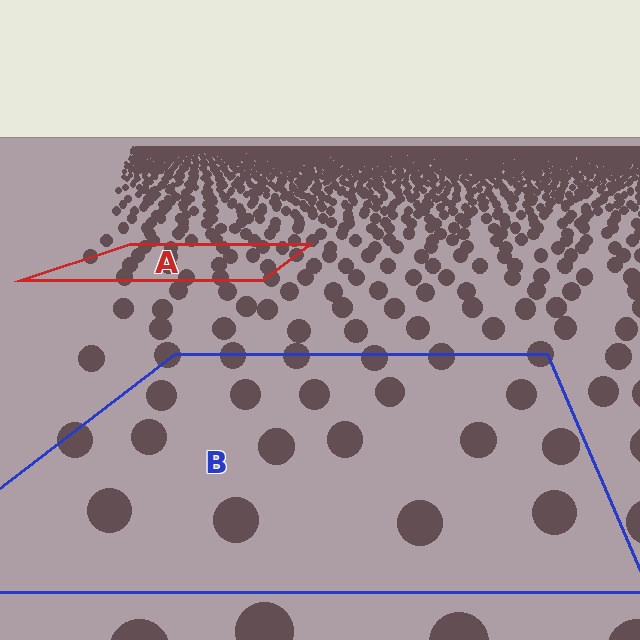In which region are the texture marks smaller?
The texture marks are smaller in region A, because it is farther away.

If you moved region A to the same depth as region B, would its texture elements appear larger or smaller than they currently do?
They would appear larger. At a closer depth, the same texture elements are projected at a bigger on-screen size.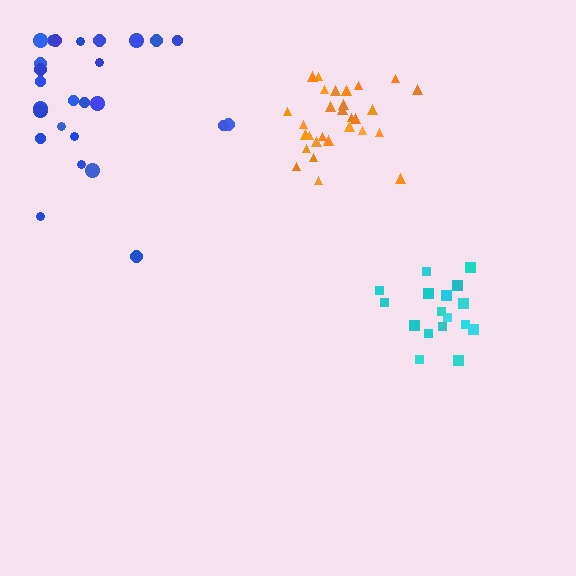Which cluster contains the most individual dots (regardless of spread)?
Orange (29).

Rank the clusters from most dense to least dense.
orange, cyan, blue.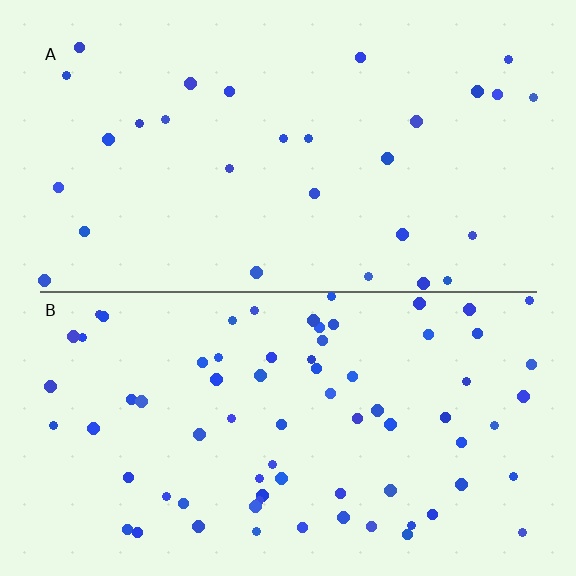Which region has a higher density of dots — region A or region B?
B (the bottom).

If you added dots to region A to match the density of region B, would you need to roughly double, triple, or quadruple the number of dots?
Approximately triple.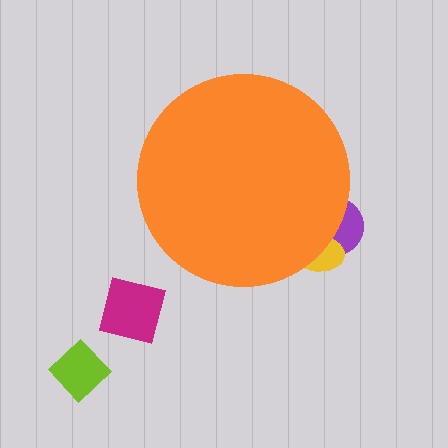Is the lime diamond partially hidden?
No, the lime diamond is fully visible.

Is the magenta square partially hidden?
No, the magenta square is fully visible.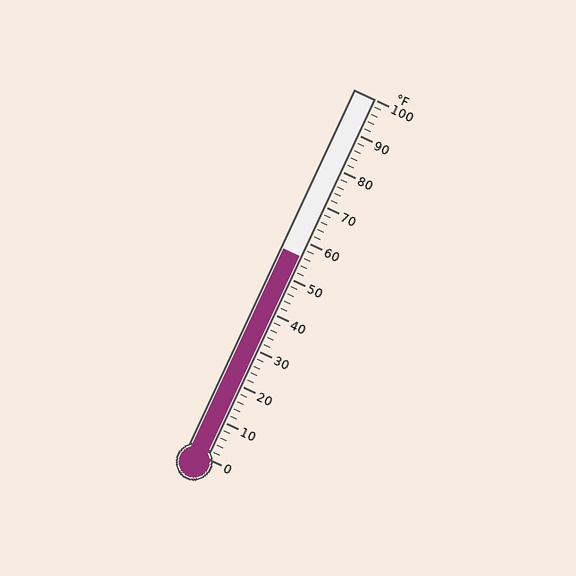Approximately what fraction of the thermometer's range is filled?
The thermometer is filled to approximately 55% of its range.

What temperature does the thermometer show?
The thermometer shows approximately 56°F.